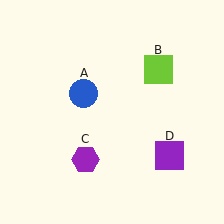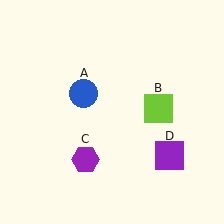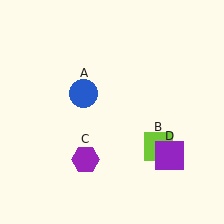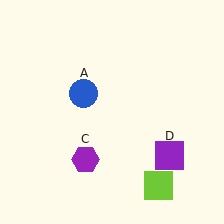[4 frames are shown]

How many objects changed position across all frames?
1 object changed position: lime square (object B).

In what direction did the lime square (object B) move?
The lime square (object B) moved down.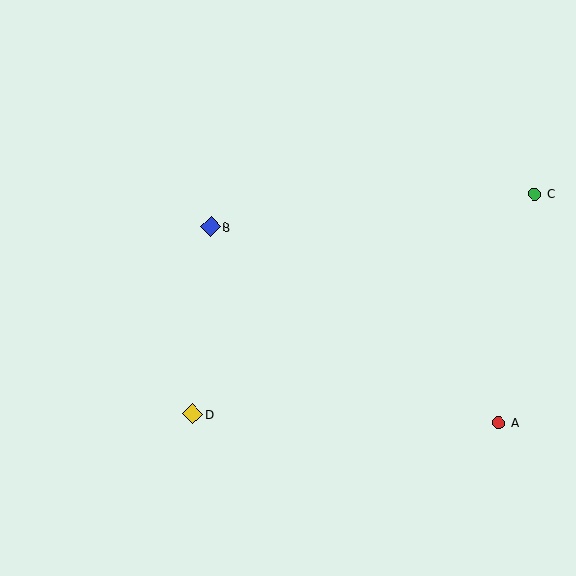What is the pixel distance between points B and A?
The distance between B and A is 348 pixels.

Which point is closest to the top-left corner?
Point B is closest to the top-left corner.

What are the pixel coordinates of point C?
Point C is at (535, 194).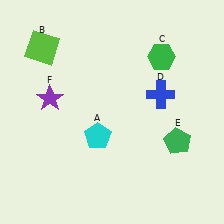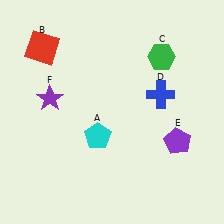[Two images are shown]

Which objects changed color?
B changed from lime to red. E changed from green to purple.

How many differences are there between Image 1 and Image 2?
There are 2 differences between the two images.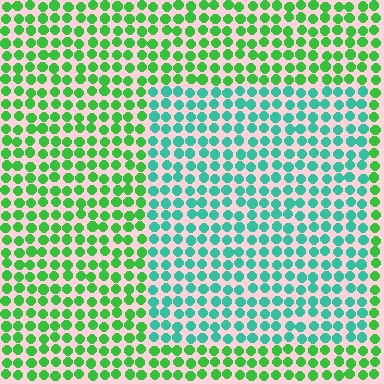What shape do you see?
I see a rectangle.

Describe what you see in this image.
The image is filled with small green elements in a uniform arrangement. A rectangle-shaped region is visible where the elements are tinted to a slightly different hue, forming a subtle color boundary.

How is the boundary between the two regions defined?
The boundary is defined purely by a slight shift in hue (about 44 degrees). Spacing, size, and orientation are identical on both sides.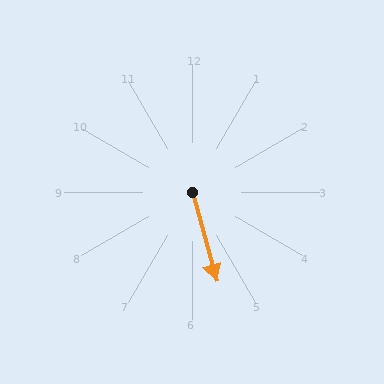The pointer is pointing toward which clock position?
Roughly 5 o'clock.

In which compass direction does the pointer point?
South.